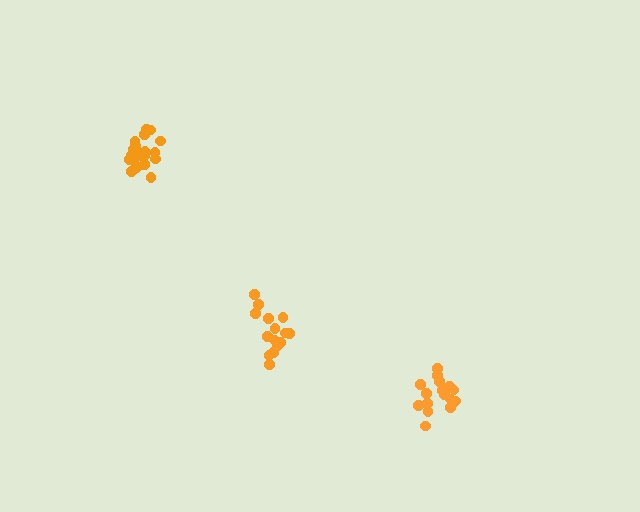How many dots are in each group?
Group 1: 19 dots, Group 2: 15 dots, Group 3: 19 dots (53 total).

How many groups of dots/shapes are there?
There are 3 groups.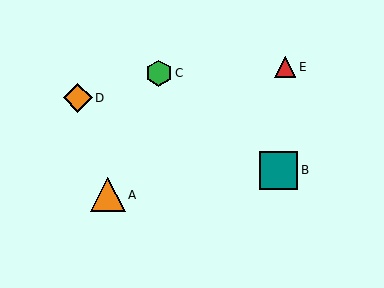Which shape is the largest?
The teal square (labeled B) is the largest.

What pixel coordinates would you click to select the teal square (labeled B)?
Click at (279, 170) to select the teal square B.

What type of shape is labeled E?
Shape E is a red triangle.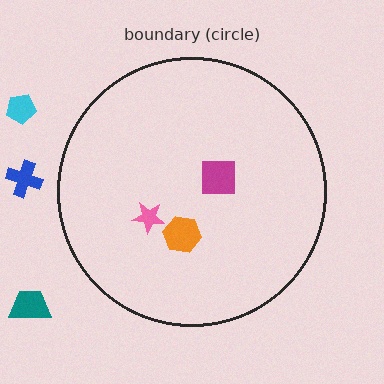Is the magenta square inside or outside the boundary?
Inside.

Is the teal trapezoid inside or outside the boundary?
Outside.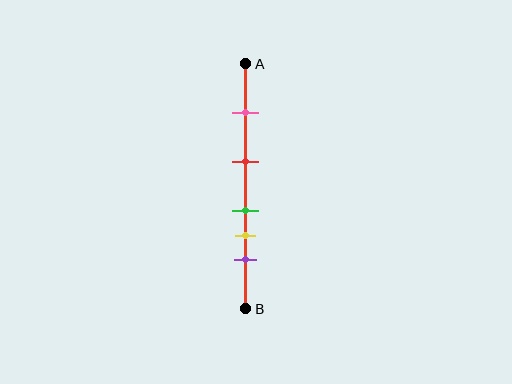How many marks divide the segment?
There are 5 marks dividing the segment.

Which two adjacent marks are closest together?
The green and yellow marks are the closest adjacent pair.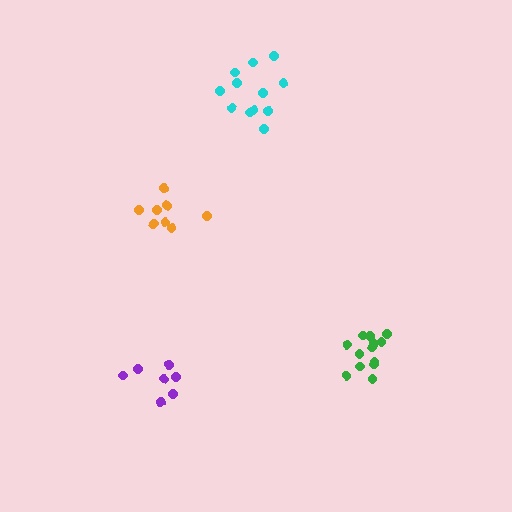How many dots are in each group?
Group 1: 8 dots, Group 2: 12 dots, Group 3: 13 dots, Group 4: 7 dots (40 total).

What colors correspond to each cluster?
The clusters are colored: orange, cyan, green, purple.